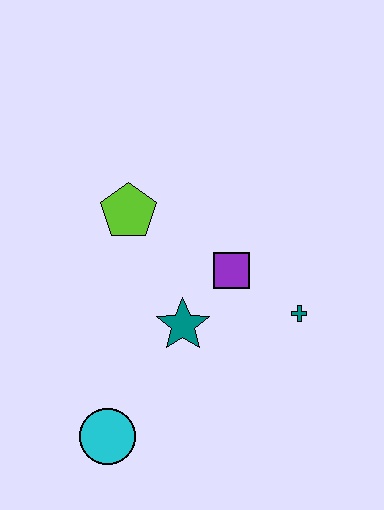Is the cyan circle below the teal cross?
Yes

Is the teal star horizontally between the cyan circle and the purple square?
Yes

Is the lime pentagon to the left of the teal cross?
Yes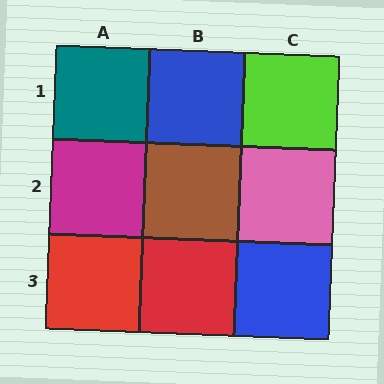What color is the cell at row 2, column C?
Pink.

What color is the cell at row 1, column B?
Blue.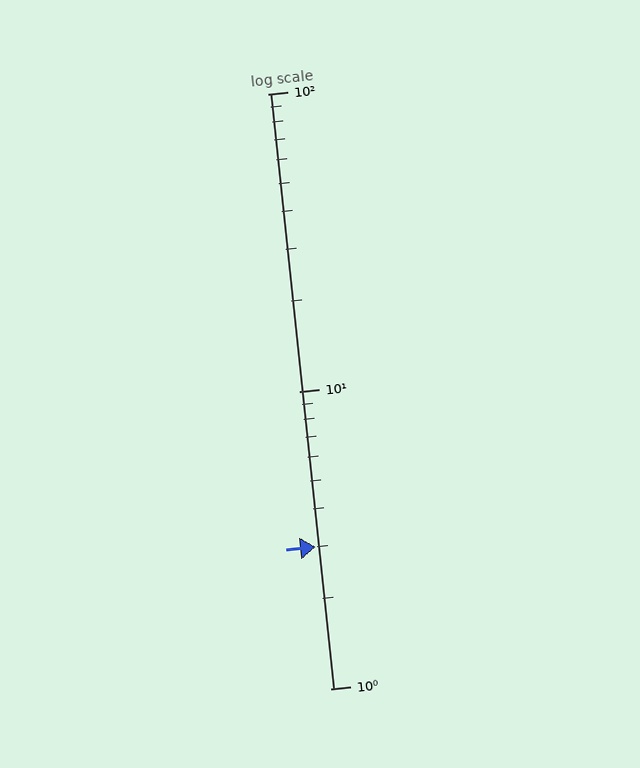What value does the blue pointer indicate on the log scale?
The pointer indicates approximately 3.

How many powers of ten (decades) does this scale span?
The scale spans 2 decades, from 1 to 100.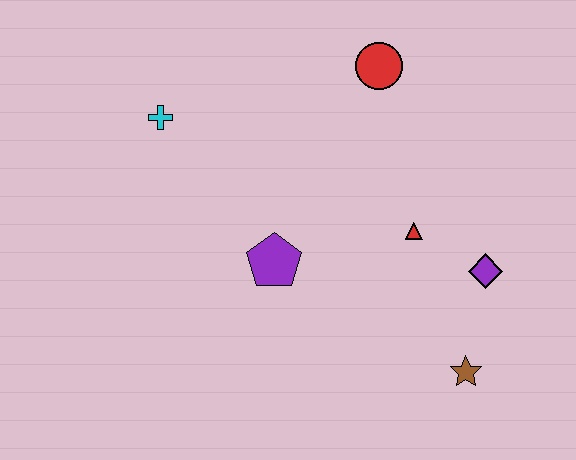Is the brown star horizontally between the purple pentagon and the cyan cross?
No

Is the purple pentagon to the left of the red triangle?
Yes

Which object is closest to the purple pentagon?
The red triangle is closest to the purple pentagon.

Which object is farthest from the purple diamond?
The cyan cross is farthest from the purple diamond.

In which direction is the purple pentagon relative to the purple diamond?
The purple pentagon is to the left of the purple diamond.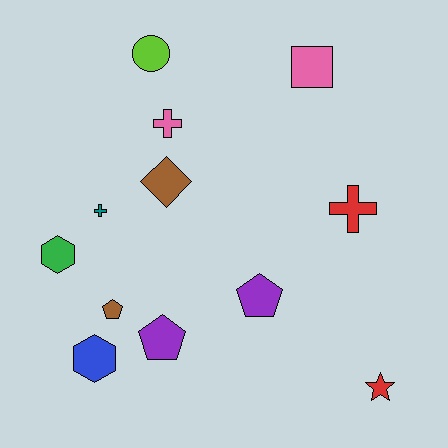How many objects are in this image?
There are 12 objects.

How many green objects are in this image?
There is 1 green object.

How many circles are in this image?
There is 1 circle.